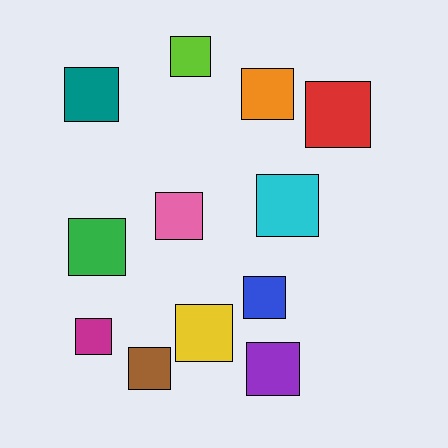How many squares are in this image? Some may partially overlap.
There are 12 squares.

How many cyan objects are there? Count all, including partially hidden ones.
There is 1 cyan object.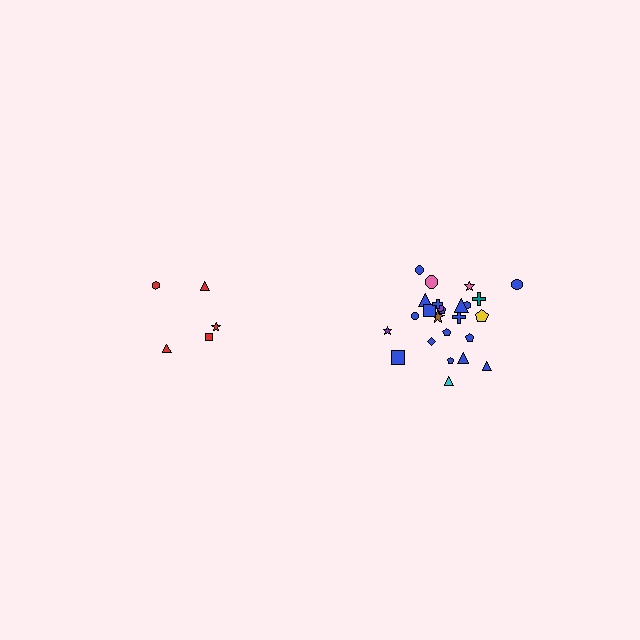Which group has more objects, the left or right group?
The right group.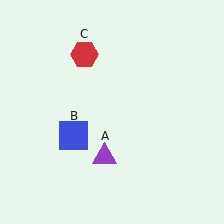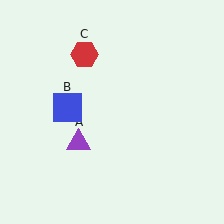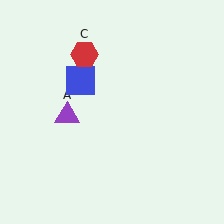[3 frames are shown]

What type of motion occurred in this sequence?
The purple triangle (object A), blue square (object B) rotated clockwise around the center of the scene.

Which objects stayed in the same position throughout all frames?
Red hexagon (object C) remained stationary.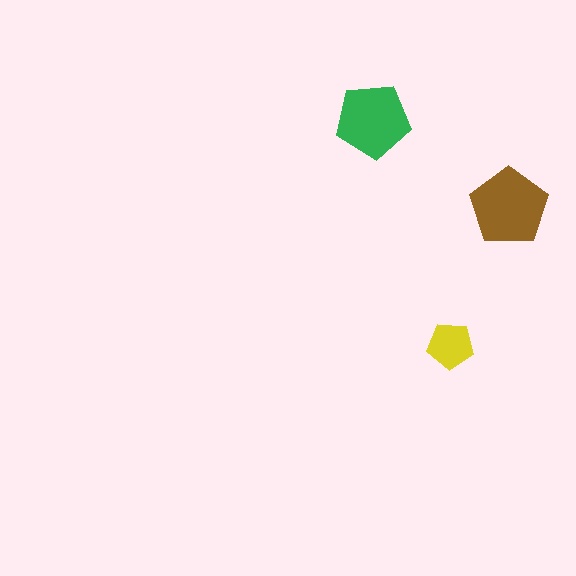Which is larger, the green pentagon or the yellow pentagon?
The green one.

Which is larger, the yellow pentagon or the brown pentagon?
The brown one.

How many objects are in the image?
There are 3 objects in the image.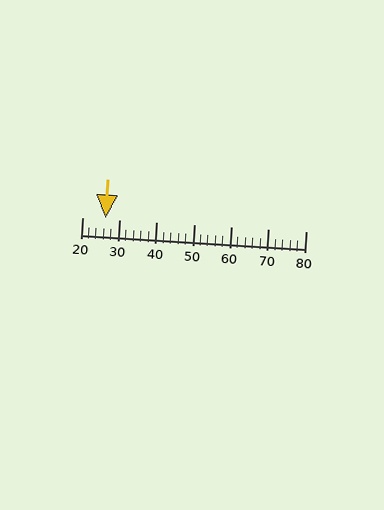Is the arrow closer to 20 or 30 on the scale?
The arrow is closer to 30.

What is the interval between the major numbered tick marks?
The major tick marks are spaced 10 units apart.